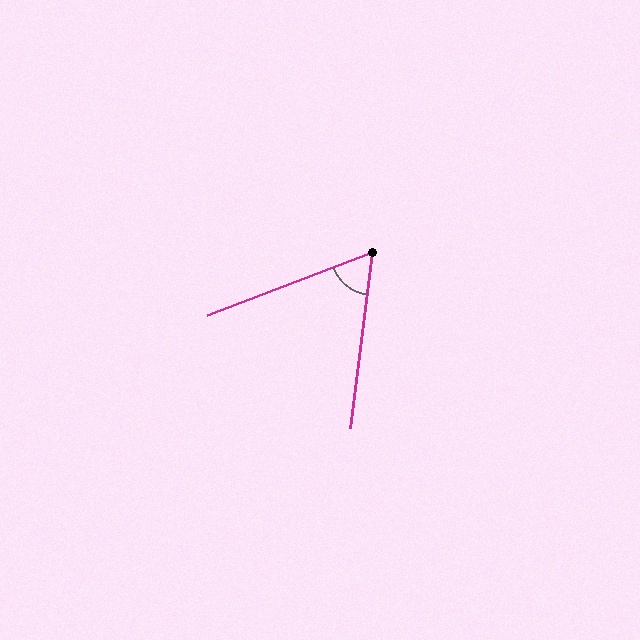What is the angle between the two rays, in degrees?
Approximately 62 degrees.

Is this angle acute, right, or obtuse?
It is acute.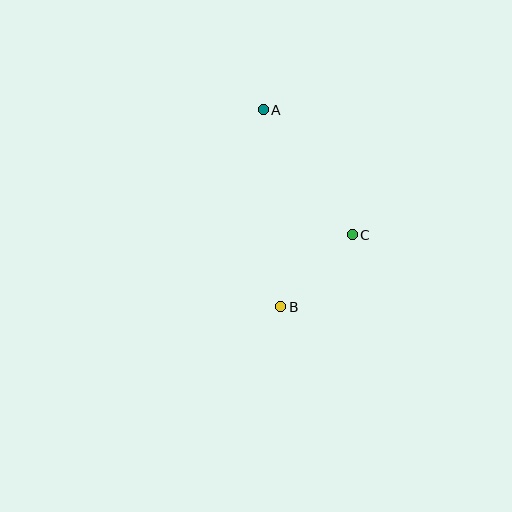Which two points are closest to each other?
Points B and C are closest to each other.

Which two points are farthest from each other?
Points A and B are farthest from each other.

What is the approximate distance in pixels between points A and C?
The distance between A and C is approximately 153 pixels.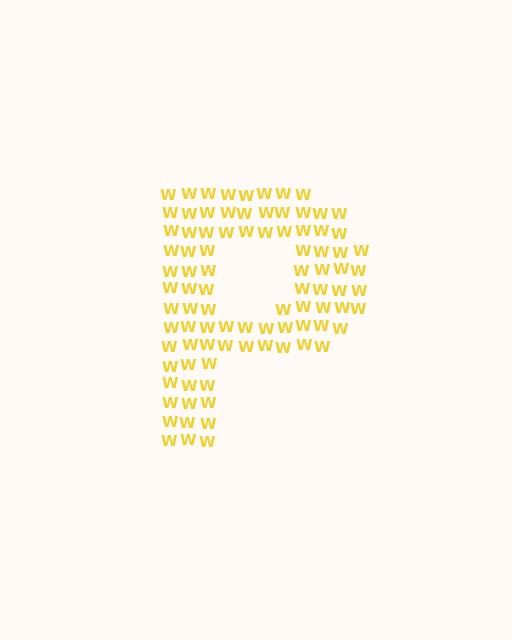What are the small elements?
The small elements are letter W's.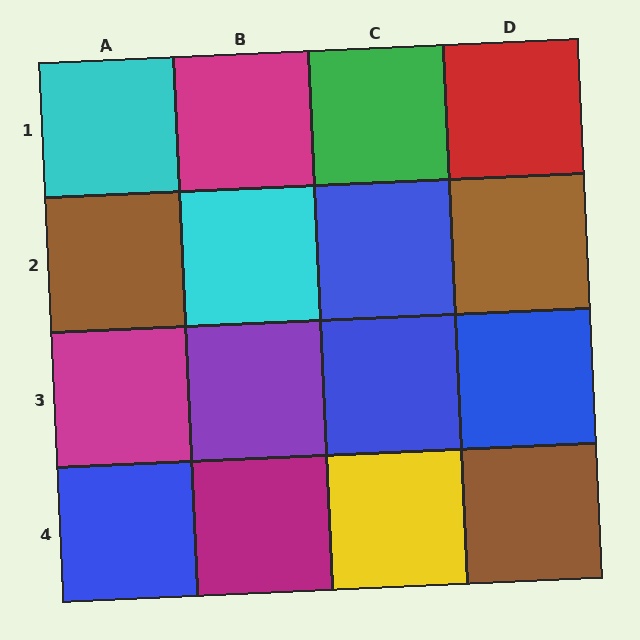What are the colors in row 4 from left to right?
Blue, magenta, yellow, brown.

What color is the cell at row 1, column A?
Cyan.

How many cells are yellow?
1 cell is yellow.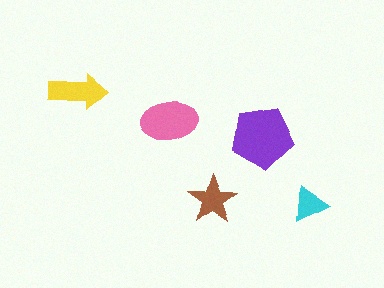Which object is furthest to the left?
The yellow arrow is leftmost.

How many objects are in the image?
There are 5 objects in the image.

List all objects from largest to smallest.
The purple pentagon, the pink ellipse, the yellow arrow, the brown star, the cyan triangle.